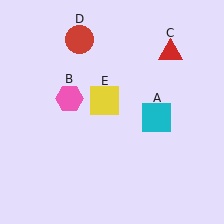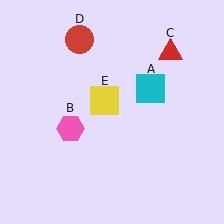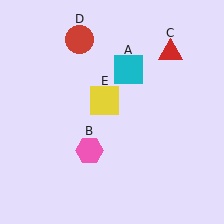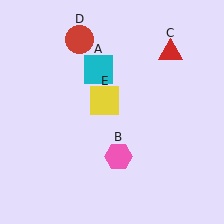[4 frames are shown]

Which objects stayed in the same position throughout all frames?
Red triangle (object C) and red circle (object D) and yellow square (object E) remained stationary.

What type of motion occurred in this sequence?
The cyan square (object A), pink hexagon (object B) rotated counterclockwise around the center of the scene.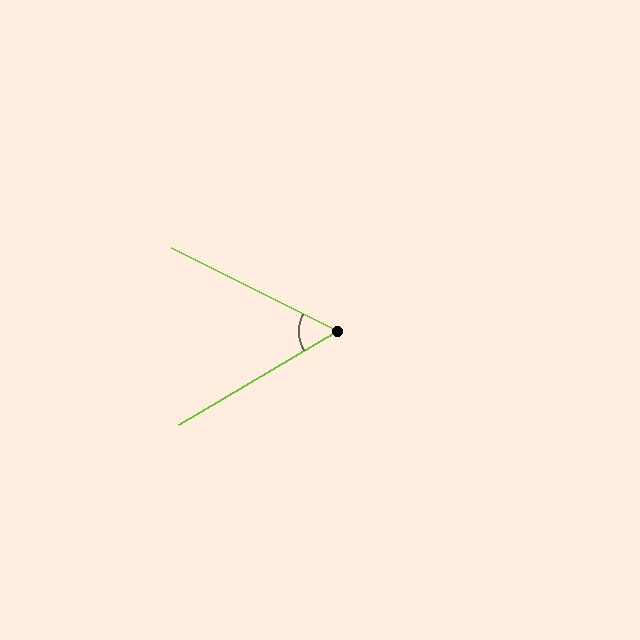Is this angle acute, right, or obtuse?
It is acute.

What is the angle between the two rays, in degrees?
Approximately 57 degrees.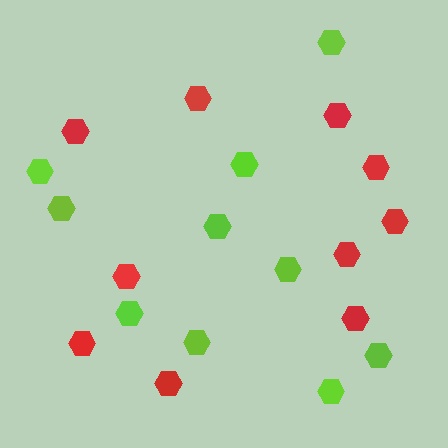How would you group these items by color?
There are 2 groups: one group of red hexagons (10) and one group of lime hexagons (10).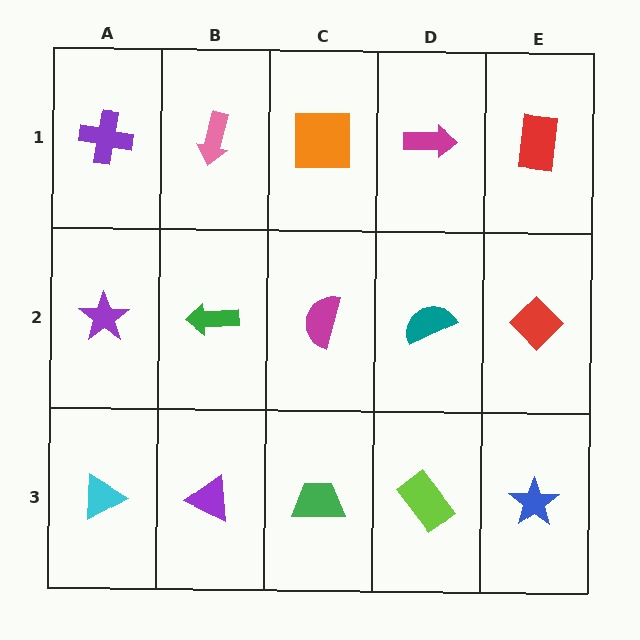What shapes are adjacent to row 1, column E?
A red diamond (row 2, column E), a magenta arrow (row 1, column D).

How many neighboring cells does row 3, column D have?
3.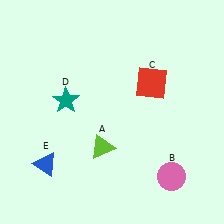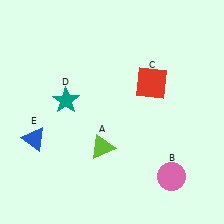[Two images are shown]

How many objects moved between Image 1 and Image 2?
1 object moved between the two images.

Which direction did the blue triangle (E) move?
The blue triangle (E) moved up.